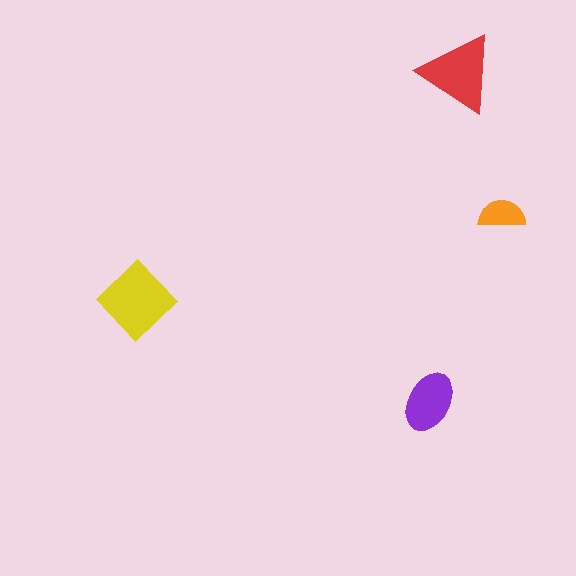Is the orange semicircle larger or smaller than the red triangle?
Smaller.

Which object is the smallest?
The orange semicircle.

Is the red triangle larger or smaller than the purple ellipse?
Larger.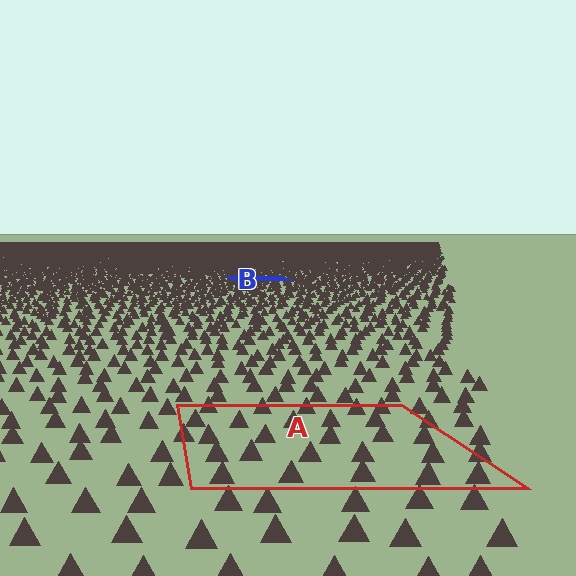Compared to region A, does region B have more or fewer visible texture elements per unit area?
Region B has more texture elements per unit area — they are packed more densely because it is farther away.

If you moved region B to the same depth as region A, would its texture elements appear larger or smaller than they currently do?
They would appear larger. At a closer depth, the same texture elements are projected at a bigger on-screen size.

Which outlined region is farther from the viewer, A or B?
Region B is farther from the viewer — the texture elements inside it appear smaller and more densely packed.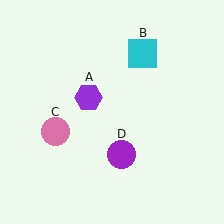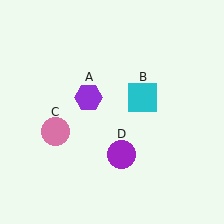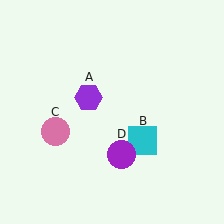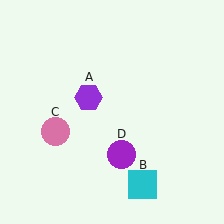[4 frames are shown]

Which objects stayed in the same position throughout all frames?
Purple hexagon (object A) and pink circle (object C) and purple circle (object D) remained stationary.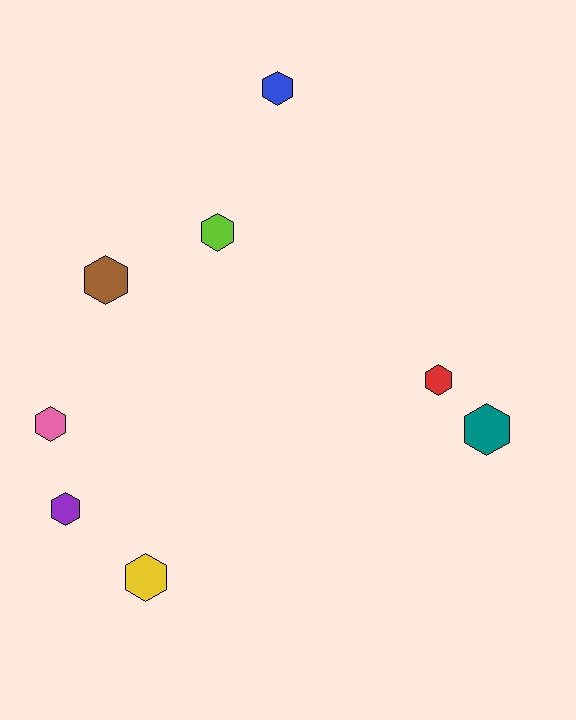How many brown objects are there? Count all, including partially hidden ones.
There is 1 brown object.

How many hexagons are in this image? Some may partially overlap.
There are 8 hexagons.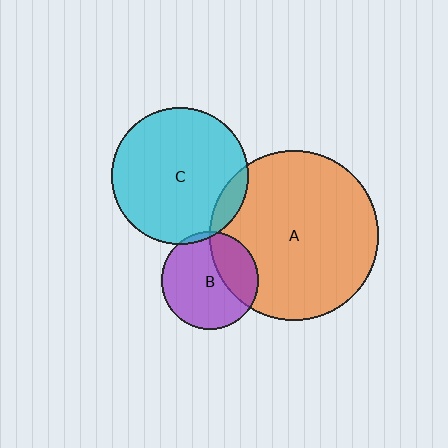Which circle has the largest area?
Circle A (orange).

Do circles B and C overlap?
Yes.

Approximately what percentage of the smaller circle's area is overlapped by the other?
Approximately 5%.